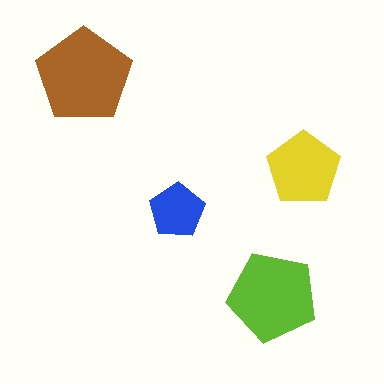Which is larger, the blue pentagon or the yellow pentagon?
The yellow one.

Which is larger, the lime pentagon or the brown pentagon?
The brown one.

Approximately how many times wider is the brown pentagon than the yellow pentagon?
About 1.5 times wider.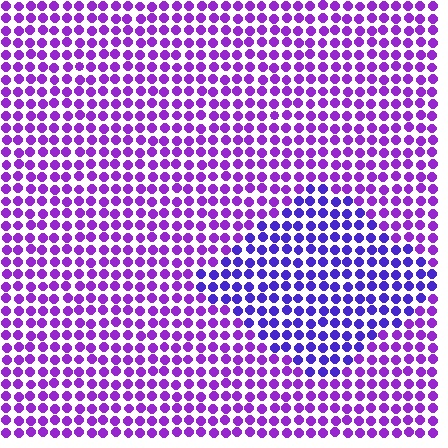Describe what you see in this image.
The image is filled with small purple elements in a uniform arrangement. A diamond-shaped region is visible where the elements are tinted to a slightly different hue, forming a subtle color boundary.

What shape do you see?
I see a diamond.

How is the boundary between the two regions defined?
The boundary is defined purely by a slight shift in hue (about 29 degrees). Spacing, size, and orientation are identical on both sides.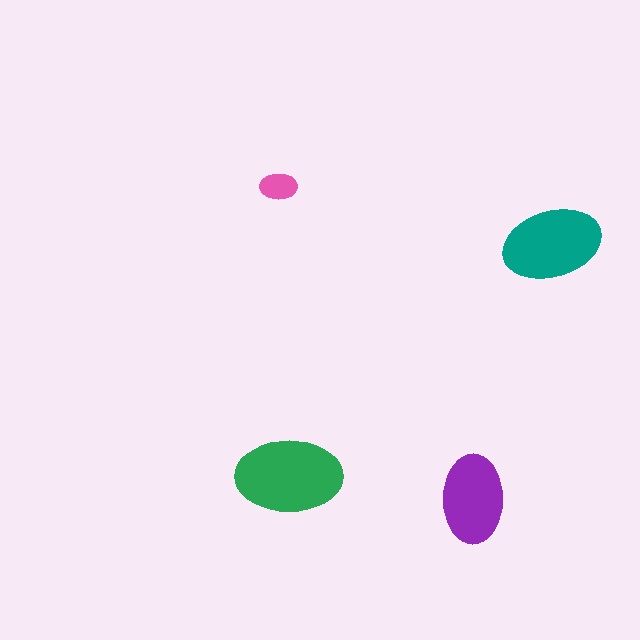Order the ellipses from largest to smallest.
the green one, the teal one, the purple one, the pink one.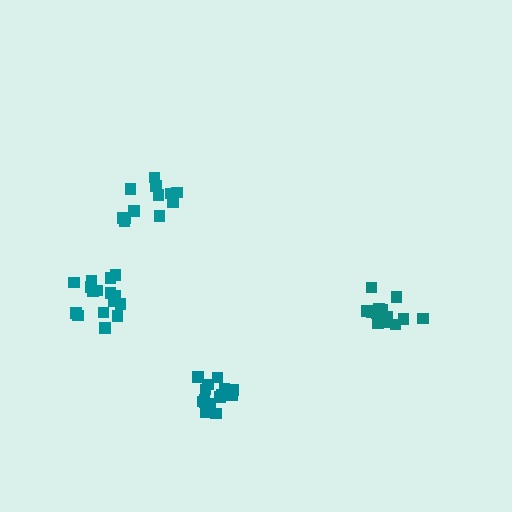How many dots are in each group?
Group 1: 16 dots, Group 2: 15 dots, Group 3: 16 dots, Group 4: 13 dots (60 total).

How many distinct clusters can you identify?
There are 4 distinct clusters.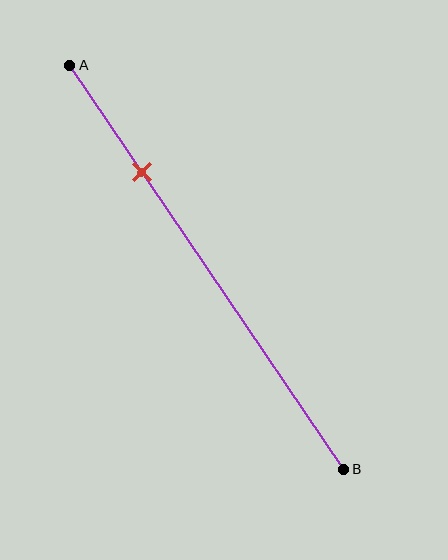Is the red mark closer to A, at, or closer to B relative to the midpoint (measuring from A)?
The red mark is closer to point A than the midpoint of segment AB.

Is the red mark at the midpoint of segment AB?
No, the mark is at about 25% from A, not at the 50% midpoint.